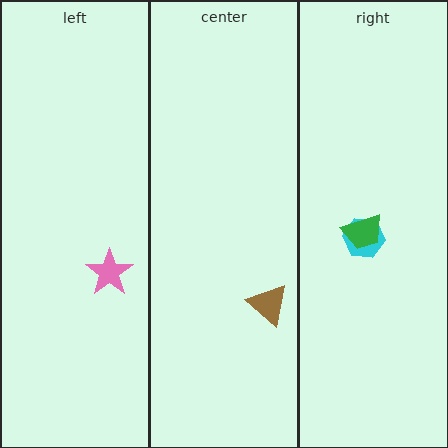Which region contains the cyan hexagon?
The right region.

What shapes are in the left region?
The pink star.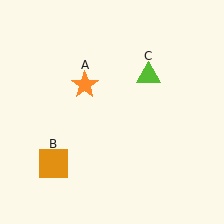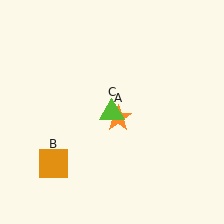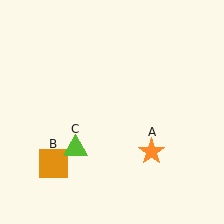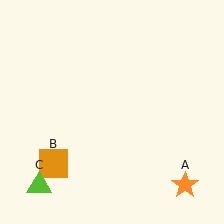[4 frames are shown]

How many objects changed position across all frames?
2 objects changed position: orange star (object A), lime triangle (object C).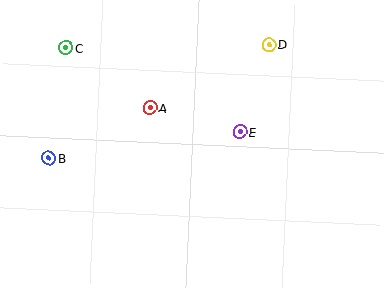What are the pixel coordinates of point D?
Point D is at (269, 45).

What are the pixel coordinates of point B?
Point B is at (49, 158).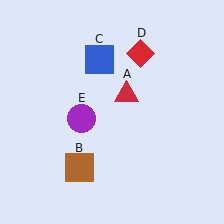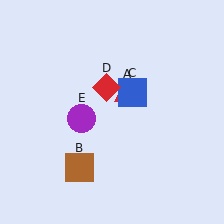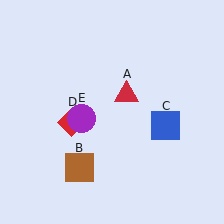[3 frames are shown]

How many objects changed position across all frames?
2 objects changed position: blue square (object C), red diamond (object D).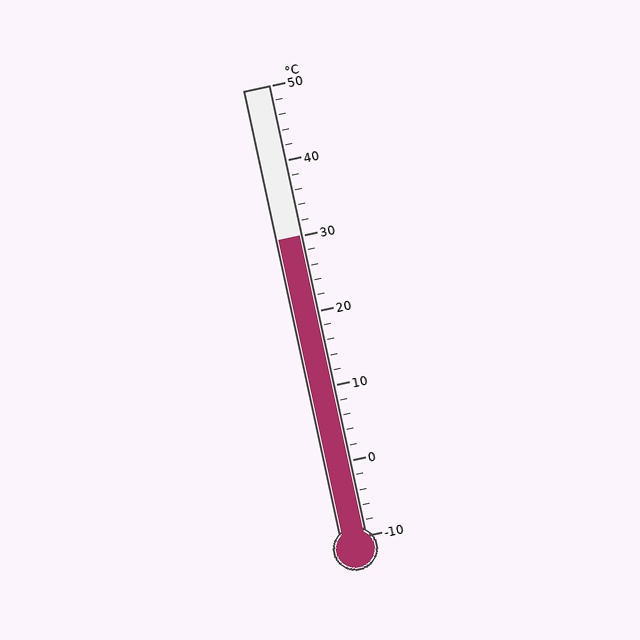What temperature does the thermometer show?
The thermometer shows approximately 30°C.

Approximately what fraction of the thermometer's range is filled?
The thermometer is filled to approximately 65% of its range.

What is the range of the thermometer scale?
The thermometer scale ranges from -10°C to 50°C.